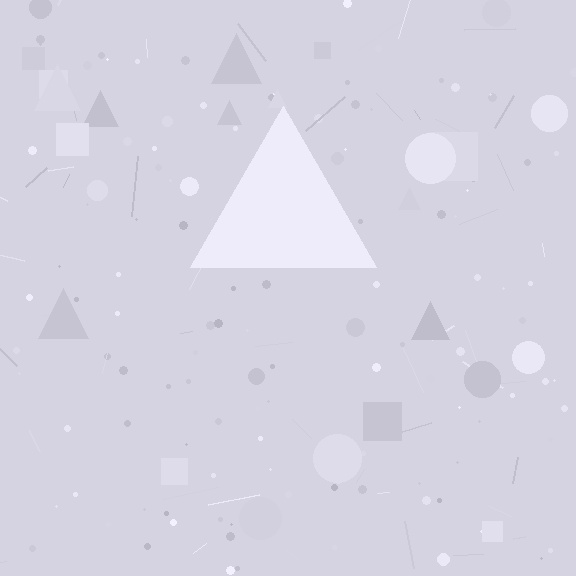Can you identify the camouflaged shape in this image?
The camouflaged shape is a triangle.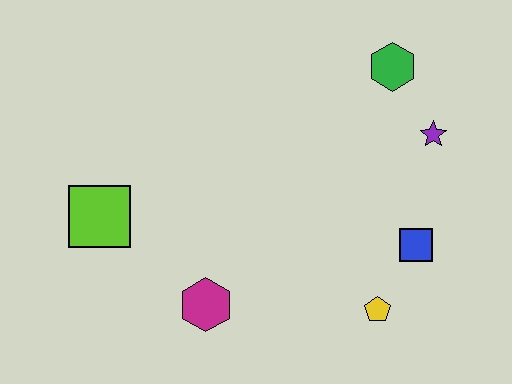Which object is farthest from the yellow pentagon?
The lime square is farthest from the yellow pentagon.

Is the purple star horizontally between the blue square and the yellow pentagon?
No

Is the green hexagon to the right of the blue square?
No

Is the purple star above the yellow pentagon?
Yes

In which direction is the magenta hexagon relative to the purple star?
The magenta hexagon is to the left of the purple star.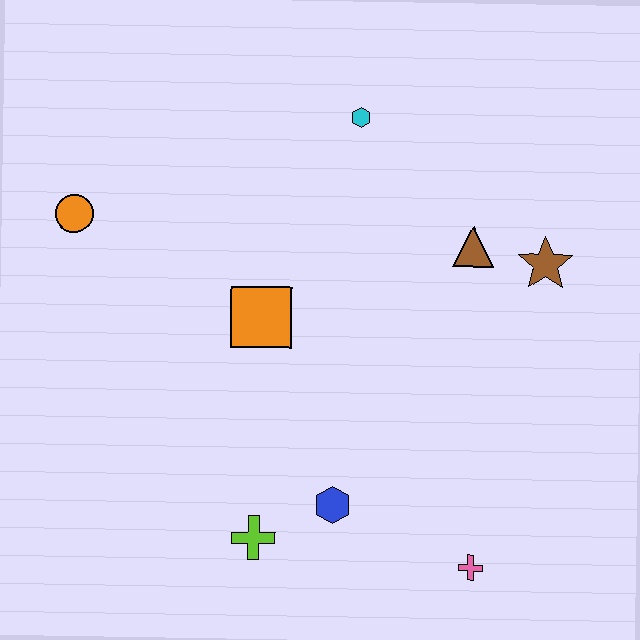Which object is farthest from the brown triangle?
The orange circle is farthest from the brown triangle.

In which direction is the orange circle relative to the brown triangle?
The orange circle is to the left of the brown triangle.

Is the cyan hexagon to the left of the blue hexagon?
No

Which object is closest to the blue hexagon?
The lime cross is closest to the blue hexagon.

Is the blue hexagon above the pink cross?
Yes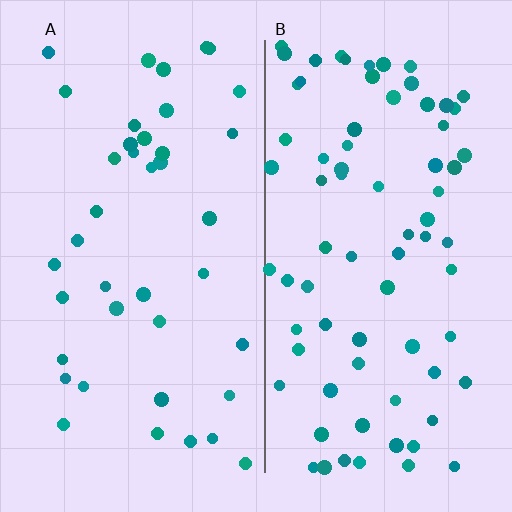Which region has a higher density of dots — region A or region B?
B (the right).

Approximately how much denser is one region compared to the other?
Approximately 1.9× — region B over region A.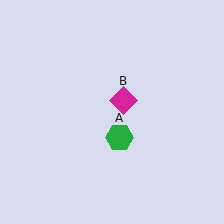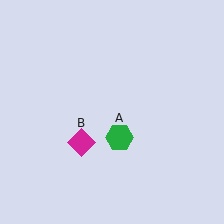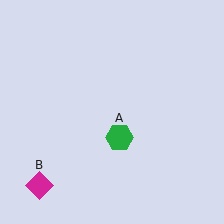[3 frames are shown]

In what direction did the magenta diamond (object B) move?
The magenta diamond (object B) moved down and to the left.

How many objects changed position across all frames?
1 object changed position: magenta diamond (object B).